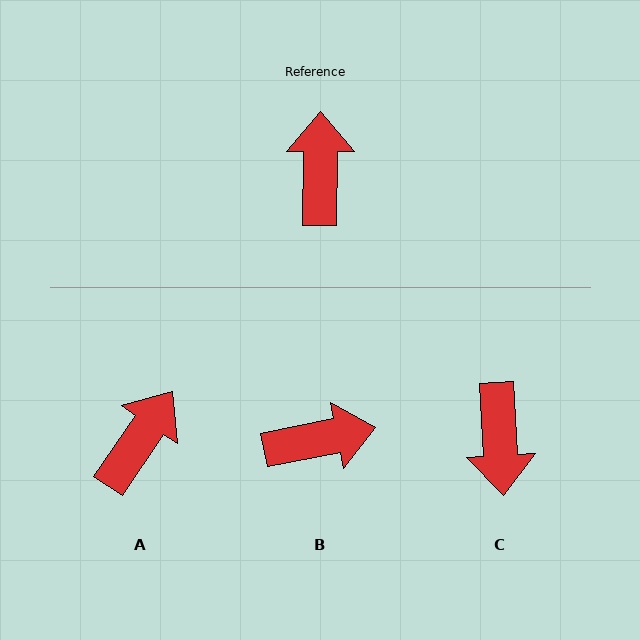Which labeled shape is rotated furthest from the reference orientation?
C, about 176 degrees away.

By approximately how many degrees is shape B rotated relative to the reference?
Approximately 79 degrees clockwise.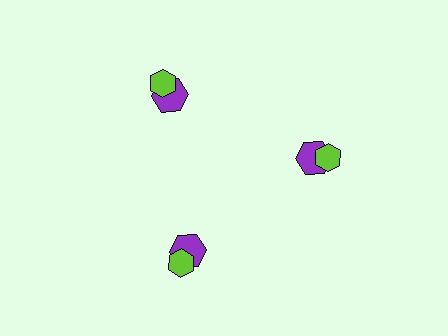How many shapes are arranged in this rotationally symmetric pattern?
There are 6 shapes, arranged in 3 groups of 2.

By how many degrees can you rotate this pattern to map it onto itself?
The pattern maps onto itself every 120 degrees of rotation.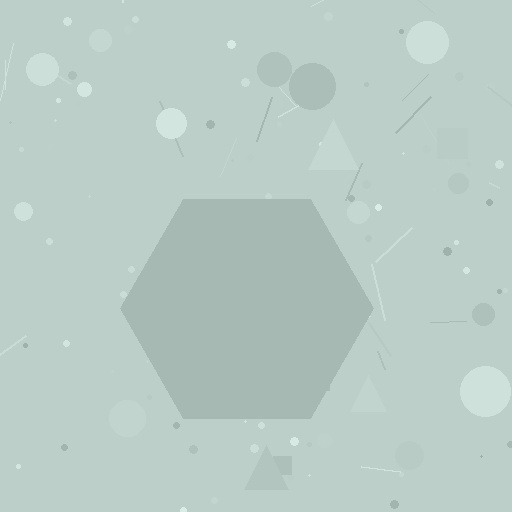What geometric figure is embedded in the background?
A hexagon is embedded in the background.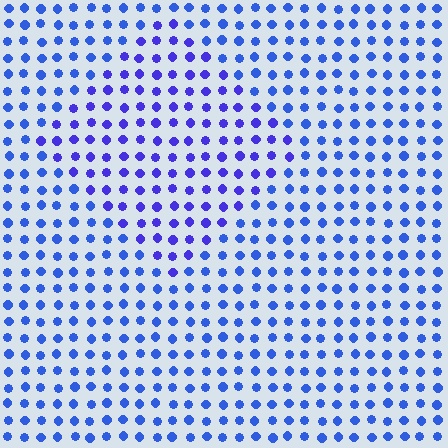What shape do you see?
I see a diamond.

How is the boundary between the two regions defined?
The boundary is defined purely by a slight shift in hue (about 23 degrees). Spacing, size, and orientation are identical on both sides.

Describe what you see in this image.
The image is filled with small blue elements in a uniform arrangement. A diamond-shaped region is visible where the elements are tinted to a slightly different hue, forming a subtle color boundary.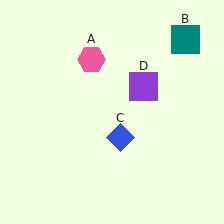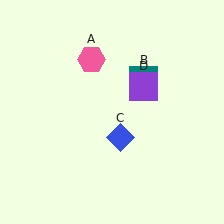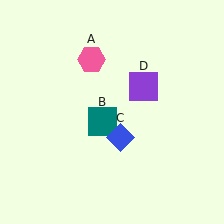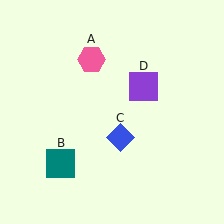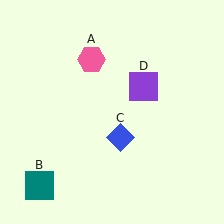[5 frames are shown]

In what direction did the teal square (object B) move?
The teal square (object B) moved down and to the left.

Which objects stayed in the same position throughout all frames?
Pink hexagon (object A) and blue diamond (object C) and purple square (object D) remained stationary.